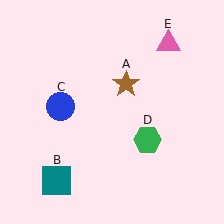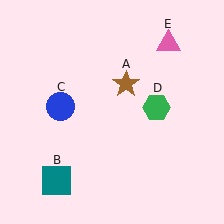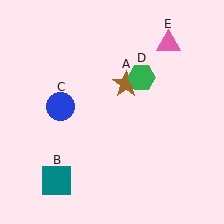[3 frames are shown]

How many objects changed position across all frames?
1 object changed position: green hexagon (object D).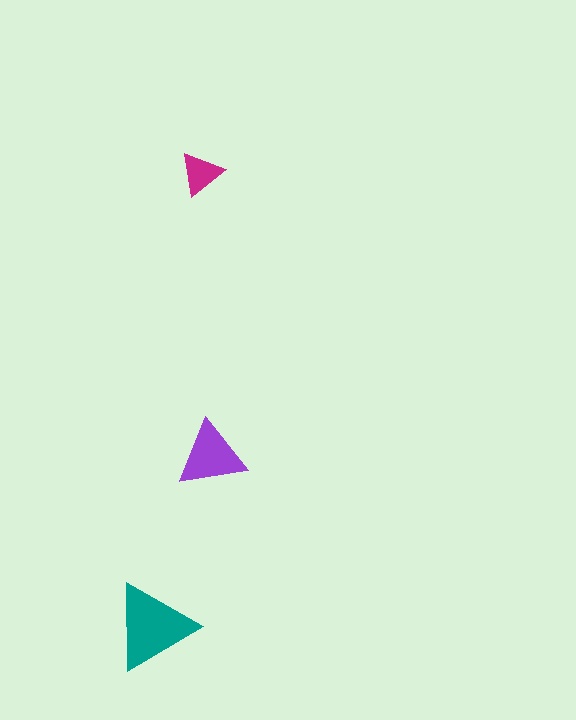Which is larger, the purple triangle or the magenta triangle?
The purple one.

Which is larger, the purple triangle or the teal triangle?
The teal one.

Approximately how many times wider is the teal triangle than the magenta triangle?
About 2 times wider.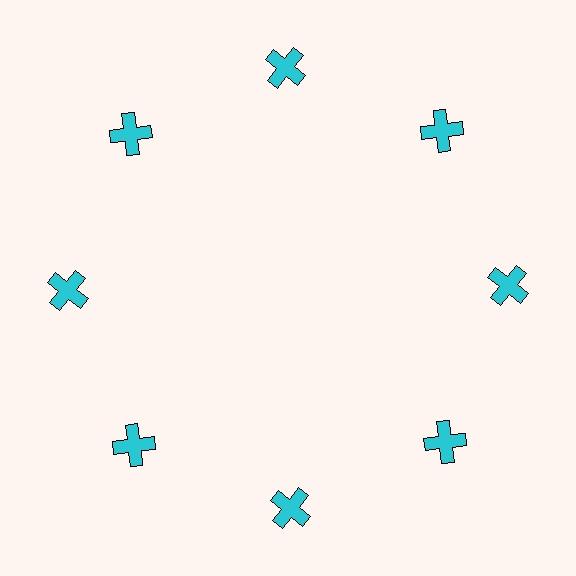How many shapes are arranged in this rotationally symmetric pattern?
There are 8 shapes, arranged in 8 groups of 1.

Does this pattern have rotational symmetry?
Yes, this pattern has 8-fold rotational symmetry. It looks the same after rotating 45 degrees around the center.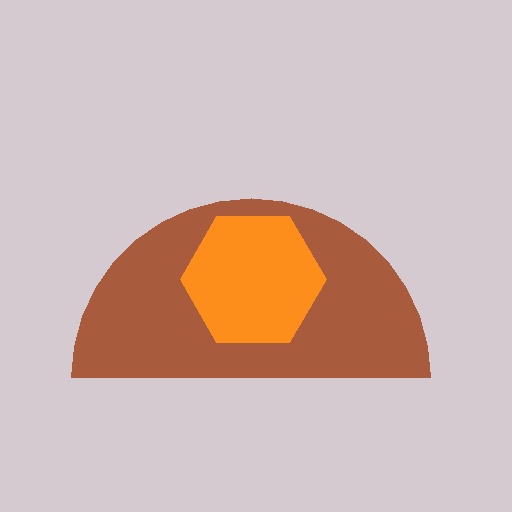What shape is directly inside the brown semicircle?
The orange hexagon.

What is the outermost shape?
The brown semicircle.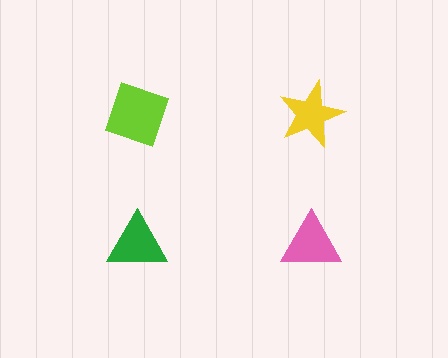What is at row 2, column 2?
A pink triangle.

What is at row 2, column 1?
A green triangle.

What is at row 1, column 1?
A lime diamond.